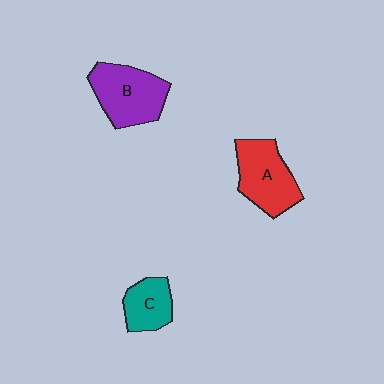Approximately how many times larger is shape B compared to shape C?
Approximately 1.7 times.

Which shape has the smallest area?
Shape C (teal).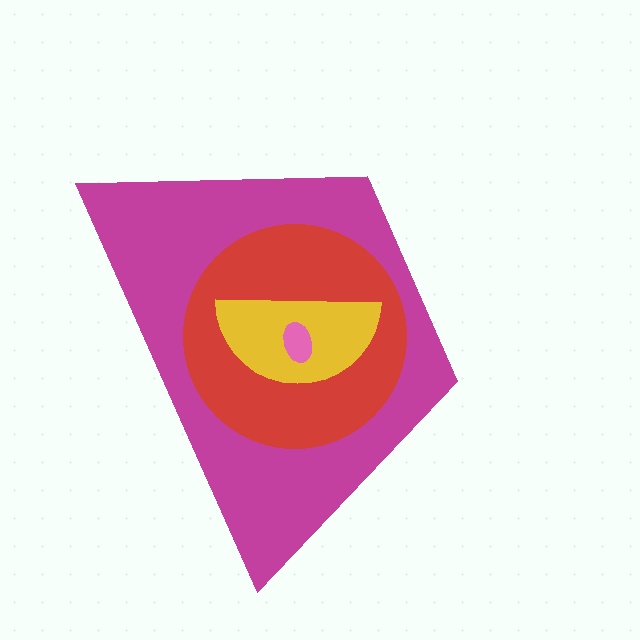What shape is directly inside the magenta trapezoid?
The red circle.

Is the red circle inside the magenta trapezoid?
Yes.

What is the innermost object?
The pink ellipse.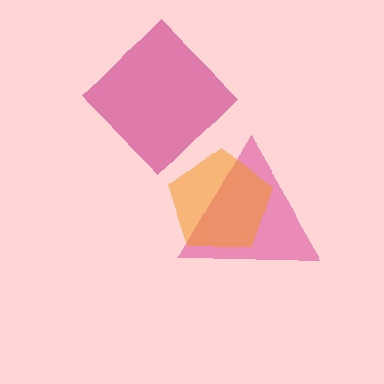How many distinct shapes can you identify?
There are 3 distinct shapes: a pink triangle, an orange pentagon, a magenta diamond.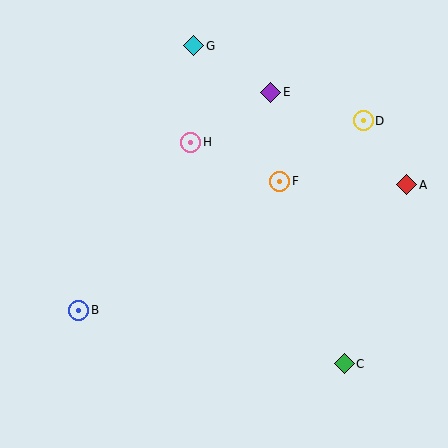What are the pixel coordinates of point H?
Point H is at (191, 142).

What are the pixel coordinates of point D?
Point D is at (363, 121).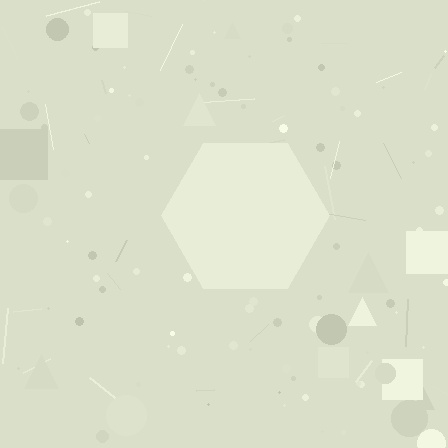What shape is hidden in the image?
A hexagon is hidden in the image.